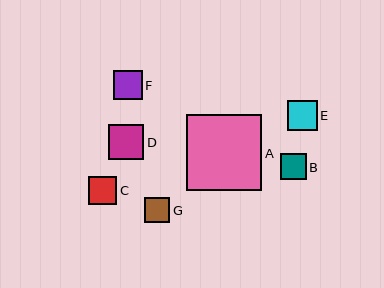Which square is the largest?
Square A is the largest with a size of approximately 76 pixels.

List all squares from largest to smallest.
From largest to smallest: A, D, E, F, C, B, G.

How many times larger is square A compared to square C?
Square A is approximately 2.7 times the size of square C.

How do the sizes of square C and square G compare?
Square C and square G are approximately the same size.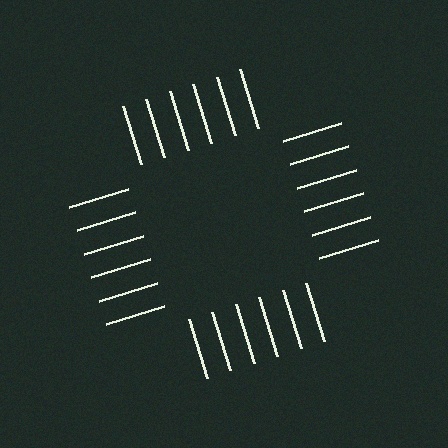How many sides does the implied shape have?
4 sides — the line-ends trace a square.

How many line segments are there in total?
24 — 6 along each of the 4 edges.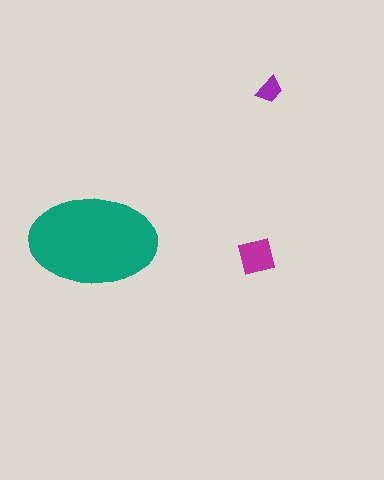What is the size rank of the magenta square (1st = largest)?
2nd.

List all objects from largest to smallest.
The teal ellipse, the magenta square, the purple trapezoid.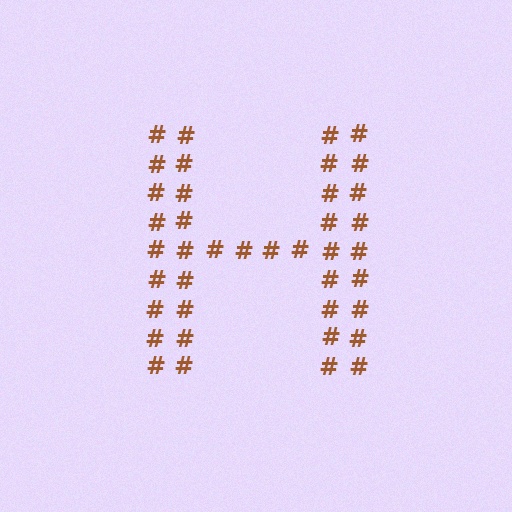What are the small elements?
The small elements are hash symbols.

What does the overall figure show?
The overall figure shows the letter H.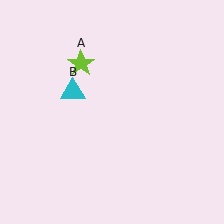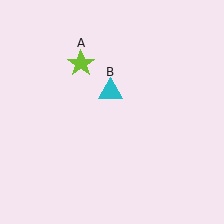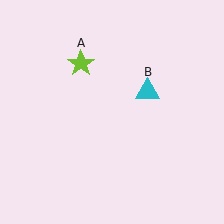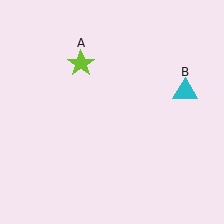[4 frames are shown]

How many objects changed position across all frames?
1 object changed position: cyan triangle (object B).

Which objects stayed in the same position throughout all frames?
Lime star (object A) remained stationary.